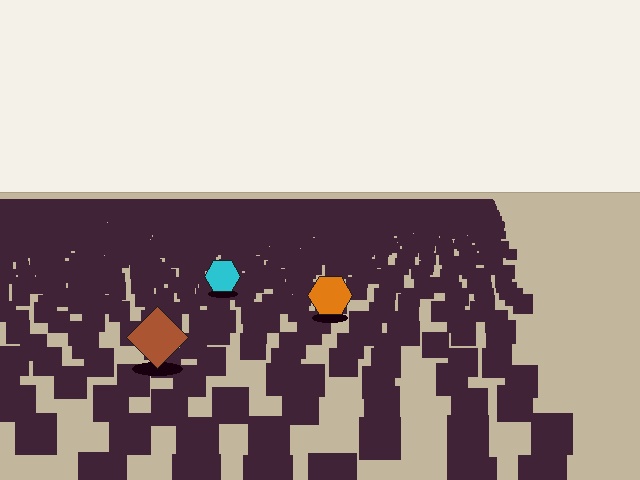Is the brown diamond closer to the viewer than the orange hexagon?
Yes. The brown diamond is closer — you can tell from the texture gradient: the ground texture is coarser near it.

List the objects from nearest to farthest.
From nearest to farthest: the brown diamond, the orange hexagon, the cyan hexagon.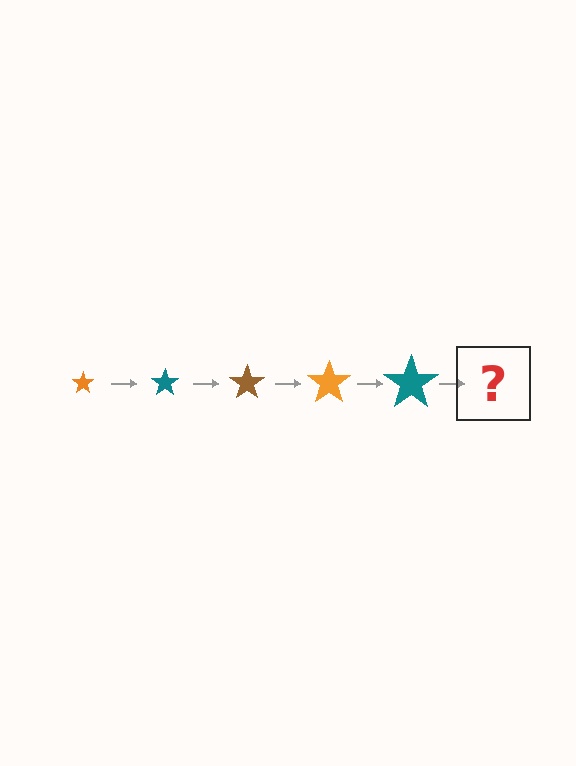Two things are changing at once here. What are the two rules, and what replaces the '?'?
The two rules are that the star grows larger each step and the color cycles through orange, teal, and brown. The '?' should be a brown star, larger than the previous one.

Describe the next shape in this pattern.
It should be a brown star, larger than the previous one.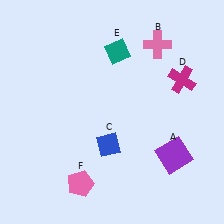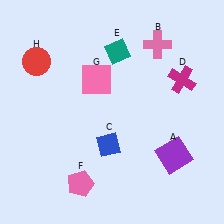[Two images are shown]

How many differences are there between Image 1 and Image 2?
There are 2 differences between the two images.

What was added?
A pink square (G), a red circle (H) were added in Image 2.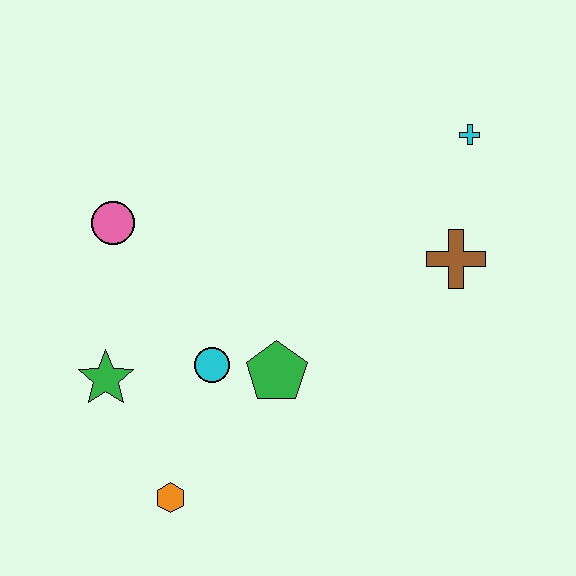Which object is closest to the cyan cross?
The brown cross is closest to the cyan cross.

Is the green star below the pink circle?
Yes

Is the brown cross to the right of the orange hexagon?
Yes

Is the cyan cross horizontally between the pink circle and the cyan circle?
No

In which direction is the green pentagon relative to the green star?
The green pentagon is to the right of the green star.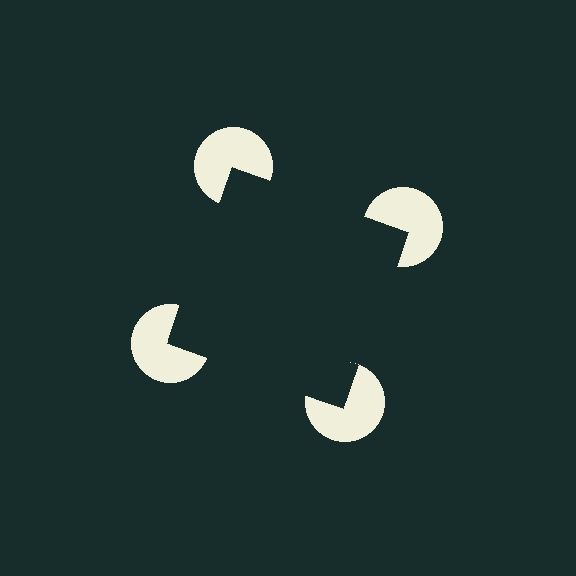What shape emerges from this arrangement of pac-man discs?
An illusory square — its edges are inferred from the aligned wedge cuts in the pac-man discs, not physically drawn.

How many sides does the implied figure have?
4 sides.